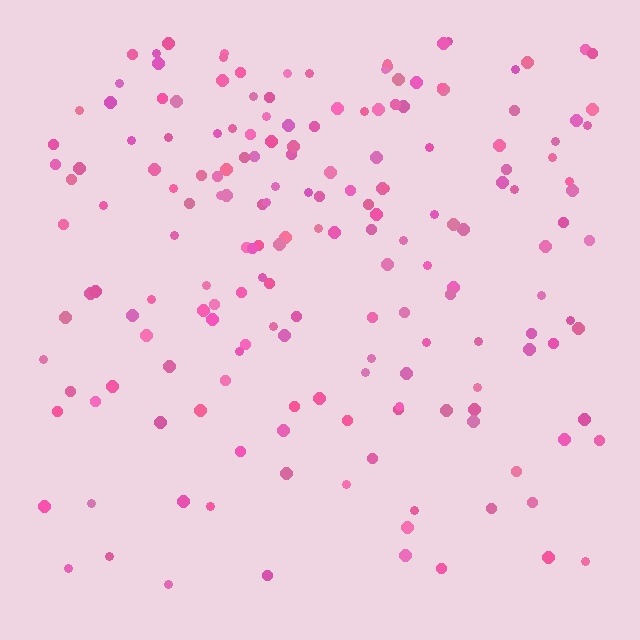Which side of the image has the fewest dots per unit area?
The bottom.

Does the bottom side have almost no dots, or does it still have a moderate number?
Still a moderate number, just noticeably fewer than the top.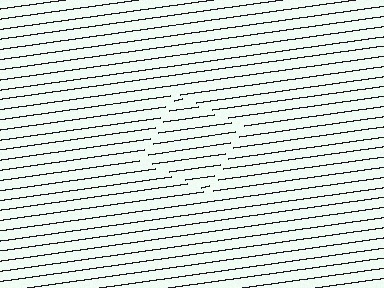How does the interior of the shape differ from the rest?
The interior of the shape contains the same grating, shifted by half a period — the contour is defined by the phase discontinuity where line-ends from the inner and outer gratings abut.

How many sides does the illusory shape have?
4 sides — the line-ends trace a square.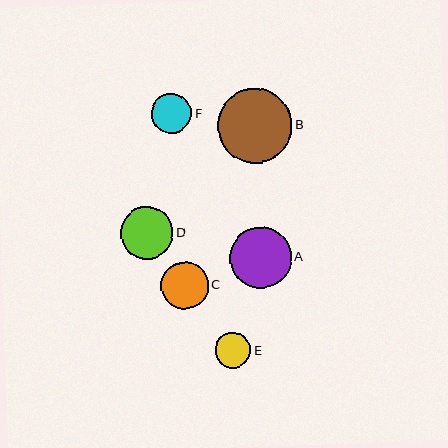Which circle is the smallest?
Circle E is the smallest with a size of approximately 35 pixels.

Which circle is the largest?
Circle B is the largest with a size of approximately 74 pixels.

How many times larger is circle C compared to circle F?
Circle C is approximately 1.2 times the size of circle F.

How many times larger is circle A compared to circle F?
Circle A is approximately 1.5 times the size of circle F.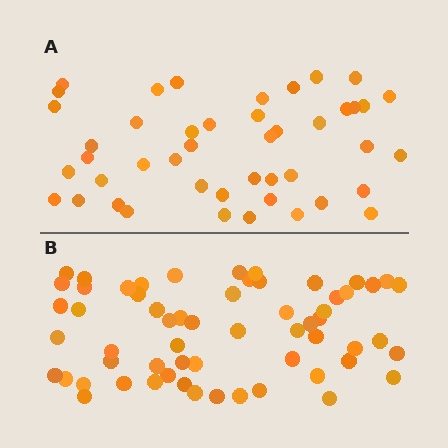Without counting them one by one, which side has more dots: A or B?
Region B (the bottom region) has more dots.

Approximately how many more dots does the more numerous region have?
Region B has approximately 15 more dots than region A.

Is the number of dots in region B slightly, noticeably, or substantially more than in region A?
Region B has noticeably more, but not dramatically so. The ratio is roughly 1.3 to 1.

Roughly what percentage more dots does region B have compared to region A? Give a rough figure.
About 35% more.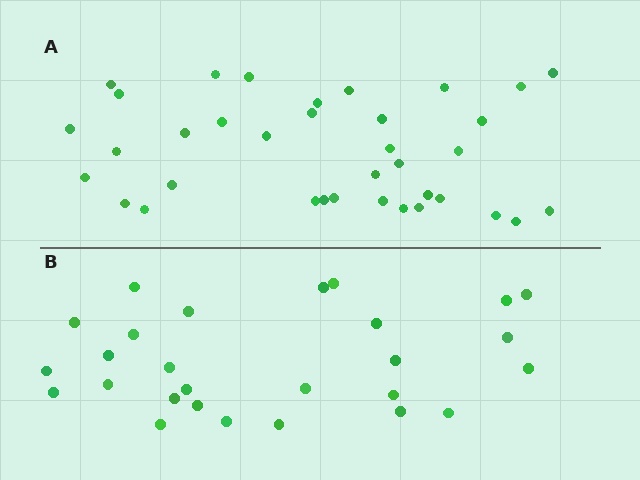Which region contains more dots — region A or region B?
Region A (the top region) has more dots.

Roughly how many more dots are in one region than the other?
Region A has roughly 8 or so more dots than region B.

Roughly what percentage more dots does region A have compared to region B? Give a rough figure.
About 35% more.